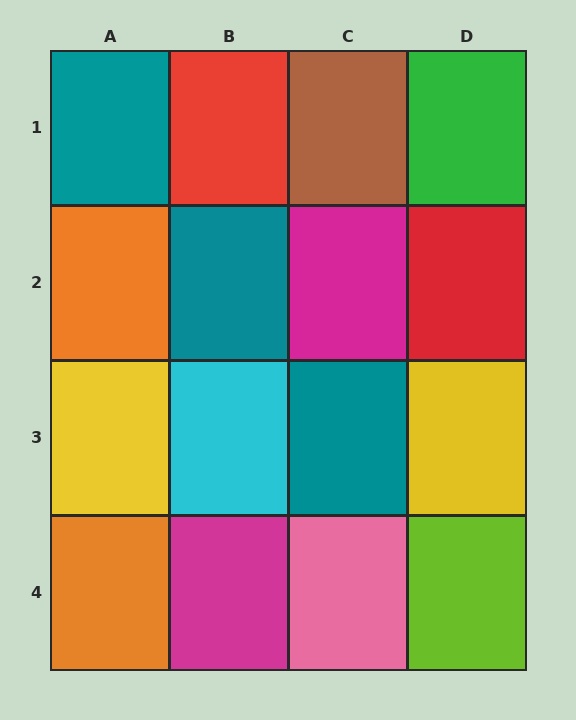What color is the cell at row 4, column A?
Orange.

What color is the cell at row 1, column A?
Teal.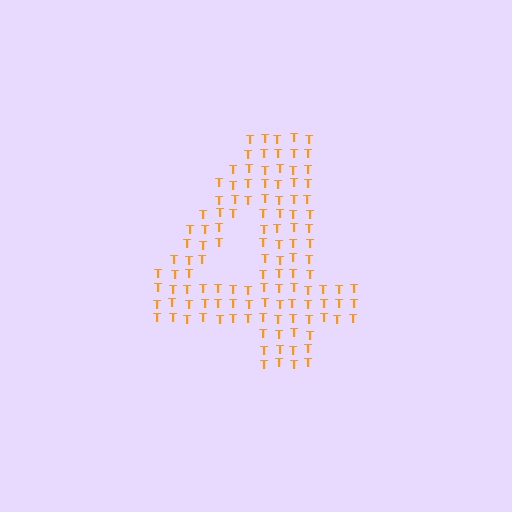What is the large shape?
The large shape is the digit 4.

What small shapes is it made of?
It is made of small letter T's.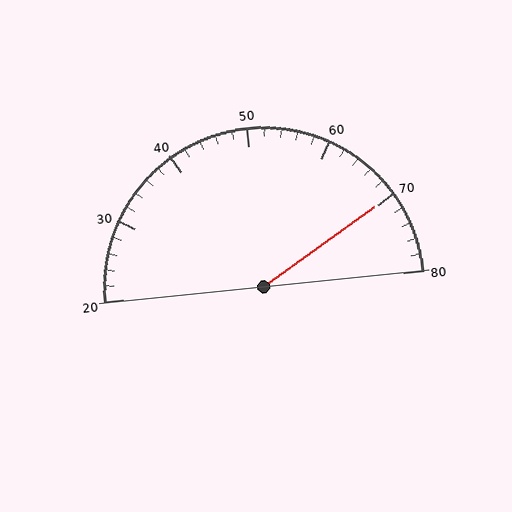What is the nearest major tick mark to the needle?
The nearest major tick mark is 70.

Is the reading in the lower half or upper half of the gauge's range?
The reading is in the upper half of the range (20 to 80).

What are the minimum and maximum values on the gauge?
The gauge ranges from 20 to 80.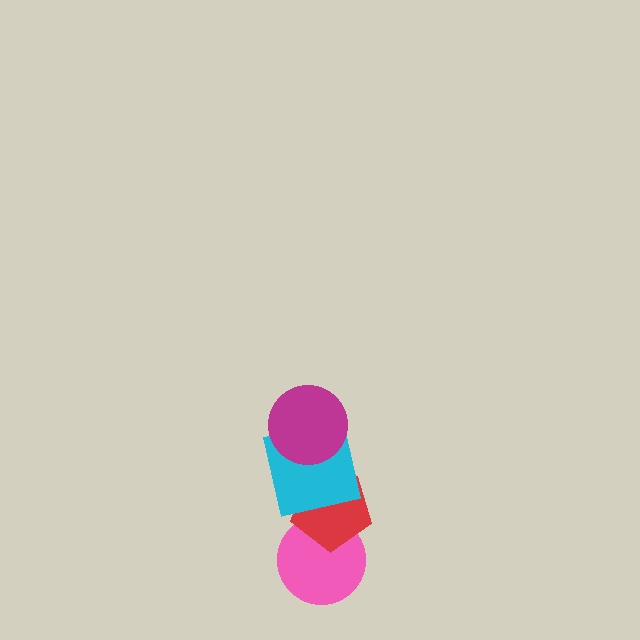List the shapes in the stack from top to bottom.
From top to bottom: the magenta circle, the cyan square, the red pentagon, the pink circle.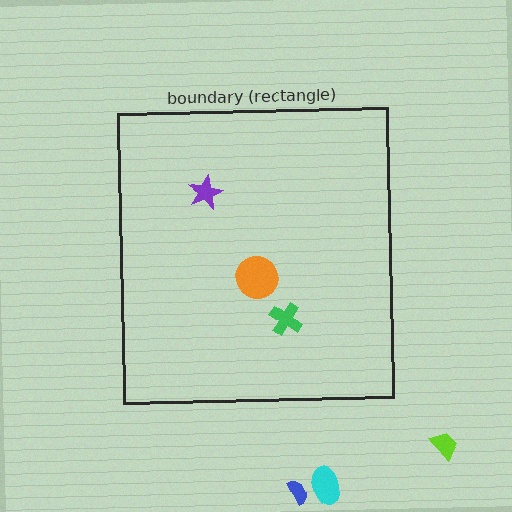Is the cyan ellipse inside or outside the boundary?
Outside.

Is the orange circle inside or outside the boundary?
Inside.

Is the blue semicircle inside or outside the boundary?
Outside.